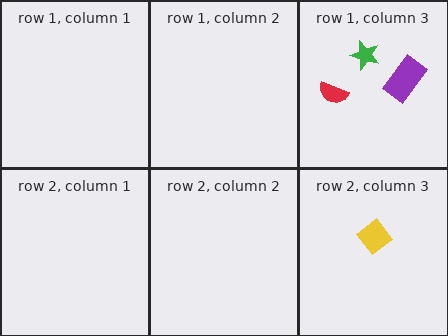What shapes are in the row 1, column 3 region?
The purple rectangle, the green star, the red semicircle.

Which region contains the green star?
The row 1, column 3 region.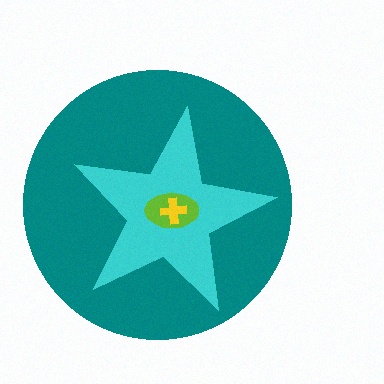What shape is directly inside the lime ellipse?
The yellow cross.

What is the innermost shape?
The yellow cross.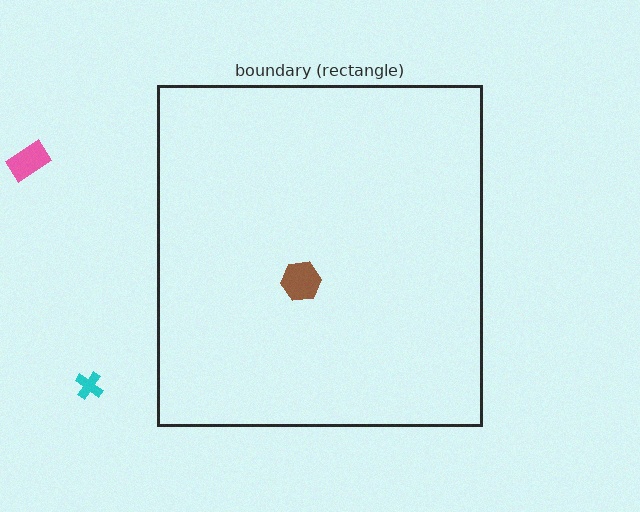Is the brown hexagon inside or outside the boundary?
Inside.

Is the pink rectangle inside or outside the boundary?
Outside.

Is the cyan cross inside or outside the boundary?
Outside.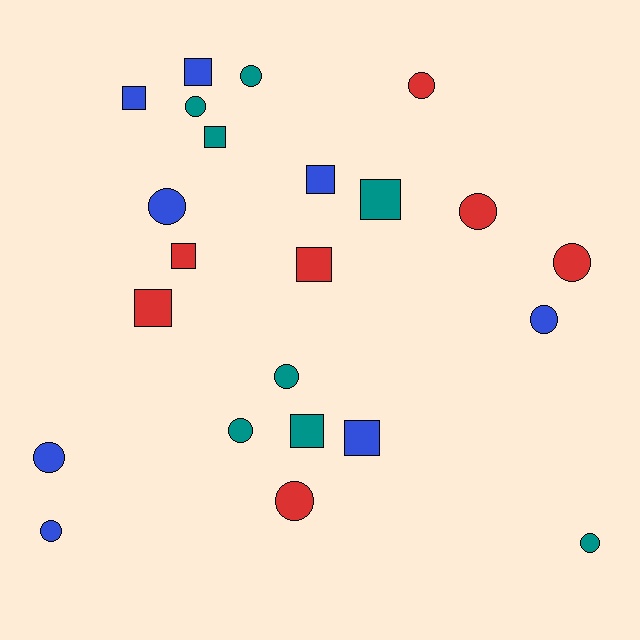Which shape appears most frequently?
Circle, with 13 objects.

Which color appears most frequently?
Teal, with 8 objects.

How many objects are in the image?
There are 23 objects.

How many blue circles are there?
There are 4 blue circles.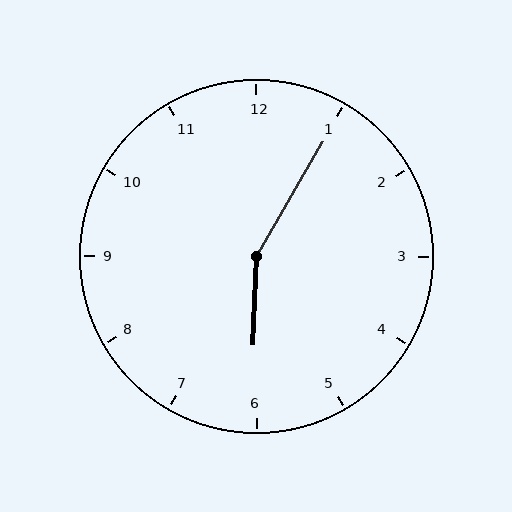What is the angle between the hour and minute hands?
Approximately 152 degrees.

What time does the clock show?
6:05.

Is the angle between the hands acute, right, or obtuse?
It is obtuse.